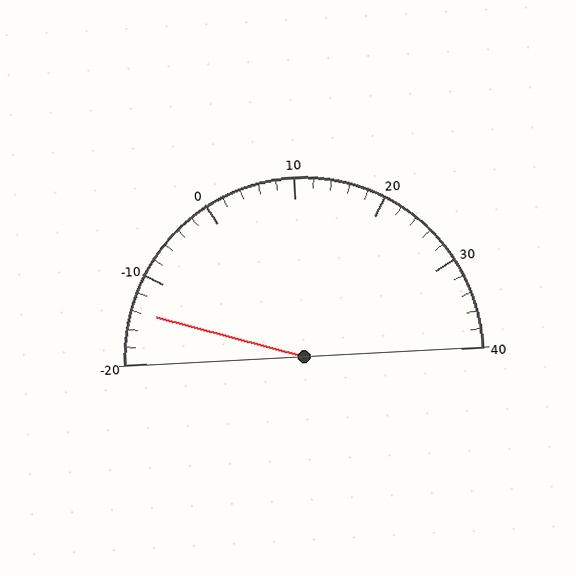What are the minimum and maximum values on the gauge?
The gauge ranges from -20 to 40.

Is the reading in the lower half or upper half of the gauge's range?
The reading is in the lower half of the range (-20 to 40).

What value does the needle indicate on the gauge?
The needle indicates approximately -14.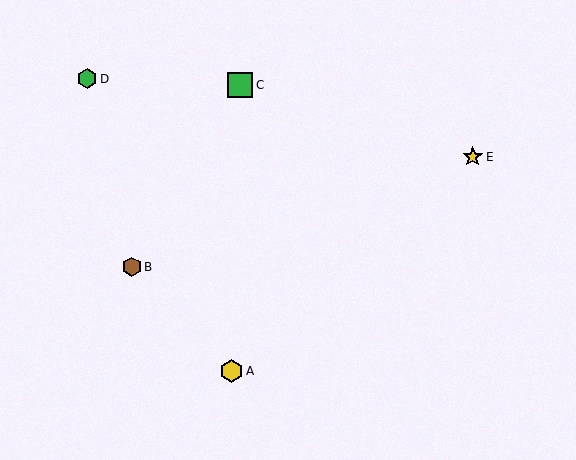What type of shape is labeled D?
Shape D is a green hexagon.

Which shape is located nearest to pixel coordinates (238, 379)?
The yellow hexagon (labeled A) at (231, 371) is nearest to that location.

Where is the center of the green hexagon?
The center of the green hexagon is at (87, 79).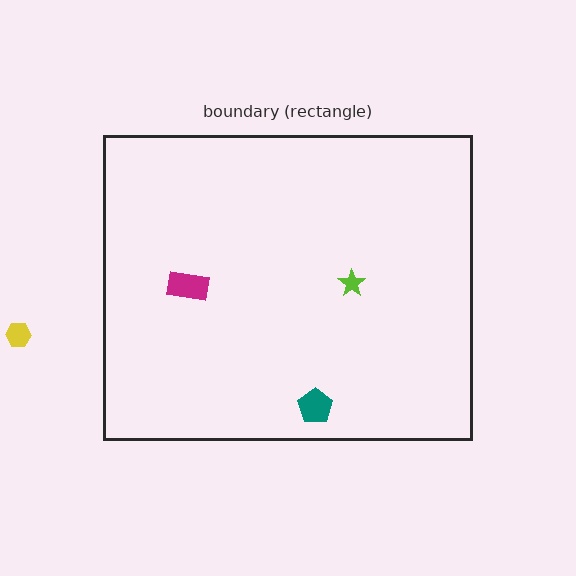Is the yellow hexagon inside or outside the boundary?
Outside.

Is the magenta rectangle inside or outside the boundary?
Inside.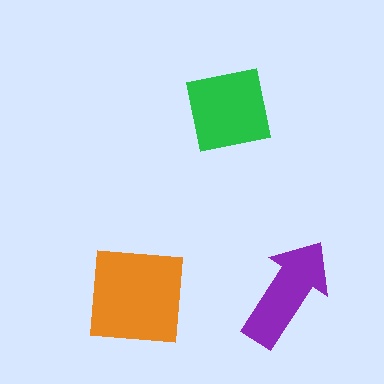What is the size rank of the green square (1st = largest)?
2nd.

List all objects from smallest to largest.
The purple arrow, the green square, the orange square.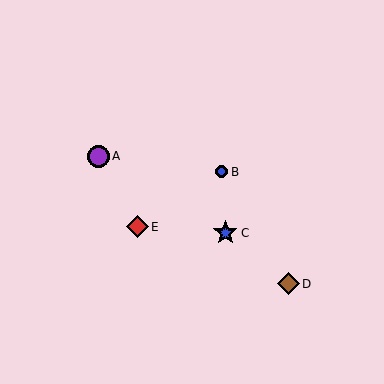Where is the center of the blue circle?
The center of the blue circle is at (222, 172).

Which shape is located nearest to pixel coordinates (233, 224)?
The blue star (labeled C) at (225, 233) is nearest to that location.